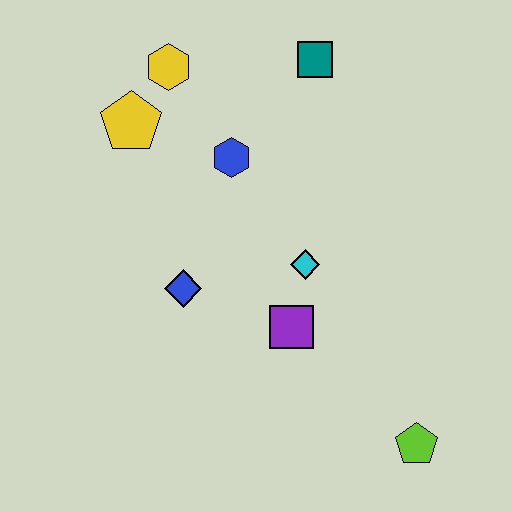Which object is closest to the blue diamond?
The purple square is closest to the blue diamond.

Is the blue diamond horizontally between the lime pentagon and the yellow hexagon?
Yes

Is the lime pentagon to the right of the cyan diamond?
Yes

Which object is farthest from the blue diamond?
The lime pentagon is farthest from the blue diamond.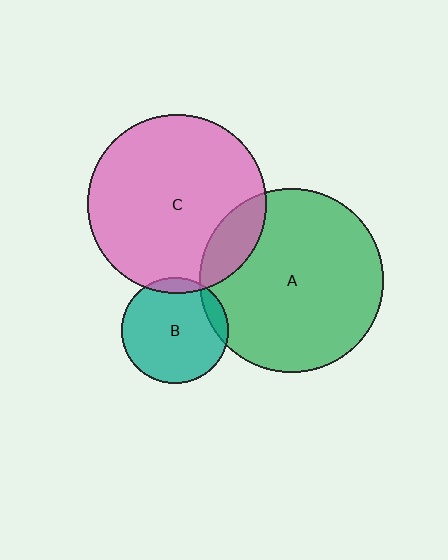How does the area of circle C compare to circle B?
Approximately 2.8 times.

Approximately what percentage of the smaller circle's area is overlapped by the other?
Approximately 10%.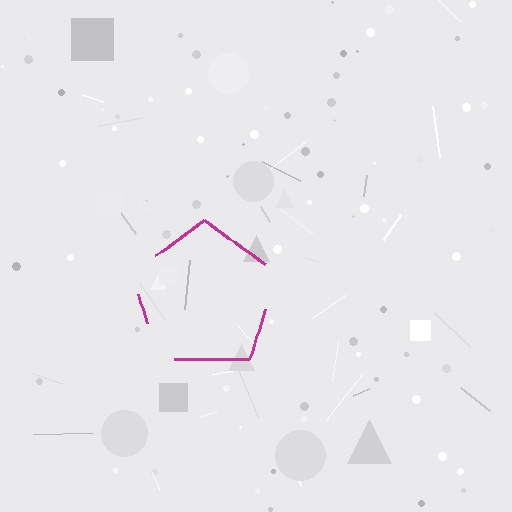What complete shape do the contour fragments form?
The contour fragments form a pentagon.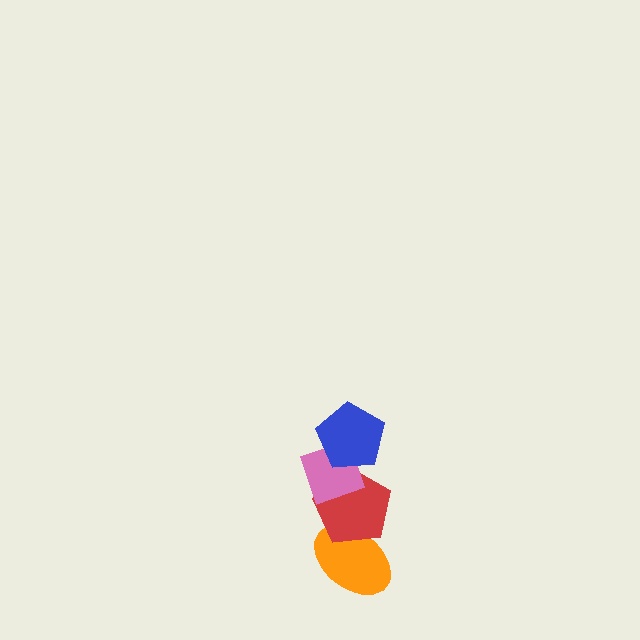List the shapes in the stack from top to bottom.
From top to bottom: the blue pentagon, the pink diamond, the red pentagon, the orange ellipse.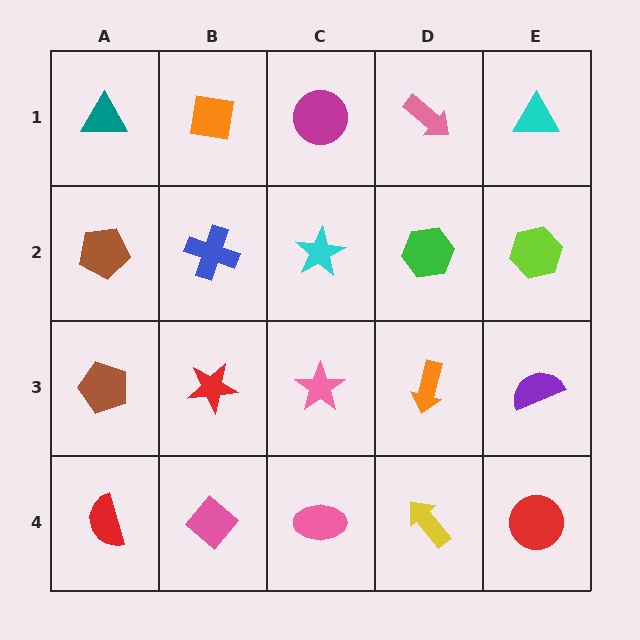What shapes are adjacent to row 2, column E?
A cyan triangle (row 1, column E), a purple semicircle (row 3, column E), a green hexagon (row 2, column D).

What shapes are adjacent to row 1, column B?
A blue cross (row 2, column B), a teal triangle (row 1, column A), a magenta circle (row 1, column C).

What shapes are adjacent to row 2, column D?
A pink arrow (row 1, column D), an orange arrow (row 3, column D), a cyan star (row 2, column C), a lime hexagon (row 2, column E).